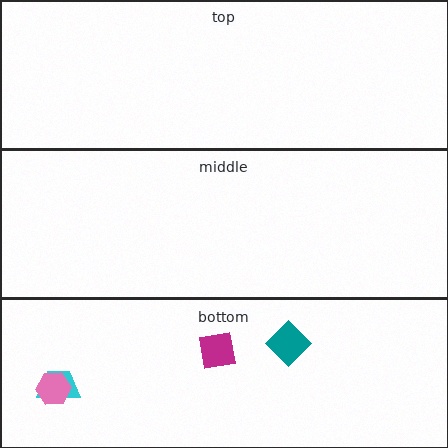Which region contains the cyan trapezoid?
The bottom region.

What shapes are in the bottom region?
The cyan trapezoid, the pink hexagon, the teal diamond, the magenta square.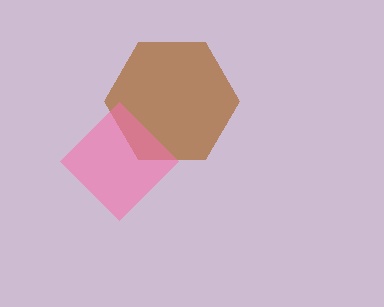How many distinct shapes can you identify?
There are 2 distinct shapes: a brown hexagon, a pink diamond.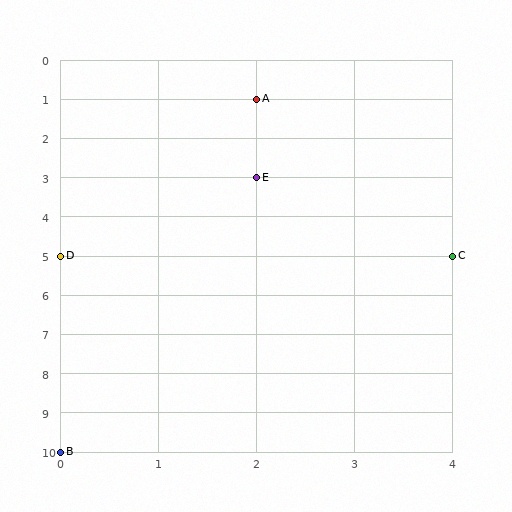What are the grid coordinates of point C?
Point C is at grid coordinates (4, 5).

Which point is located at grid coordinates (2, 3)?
Point E is at (2, 3).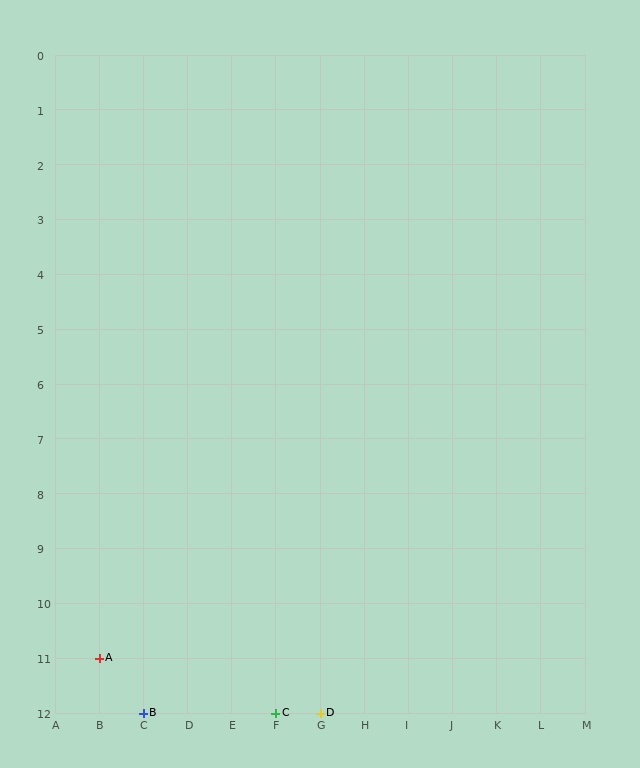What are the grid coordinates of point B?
Point B is at grid coordinates (C, 12).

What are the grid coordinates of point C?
Point C is at grid coordinates (F, 12).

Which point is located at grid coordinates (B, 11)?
Point A is at (B, 11).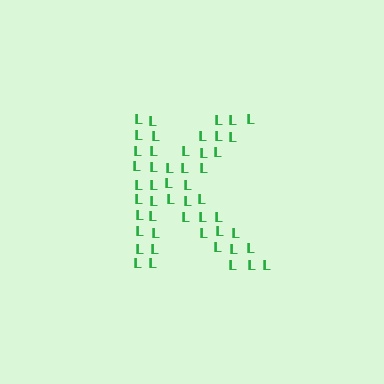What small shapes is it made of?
It is made of small letter L's.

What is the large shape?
The large shape is the letter K.